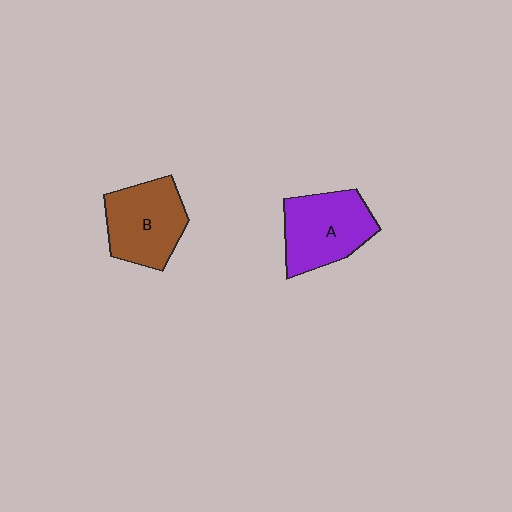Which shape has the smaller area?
Shape B (brown).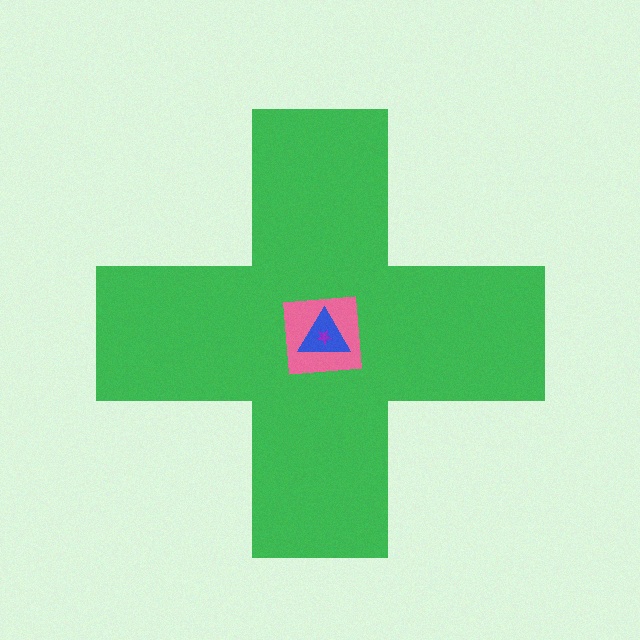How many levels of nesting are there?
4.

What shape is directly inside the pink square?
The blue triangle.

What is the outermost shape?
The green cross.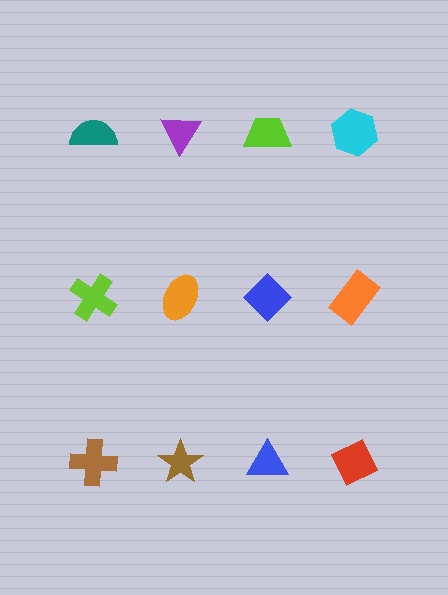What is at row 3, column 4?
A red diamond.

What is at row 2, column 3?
A blue diamond.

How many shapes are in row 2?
4 shapes.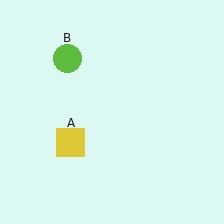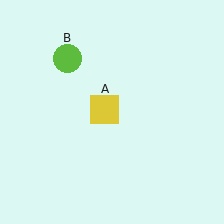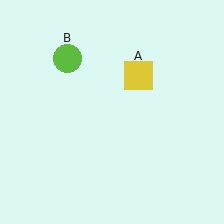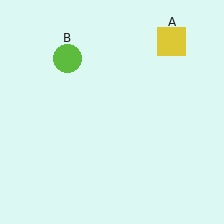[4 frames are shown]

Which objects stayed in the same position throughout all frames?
Lime circle (object B) remained stationary.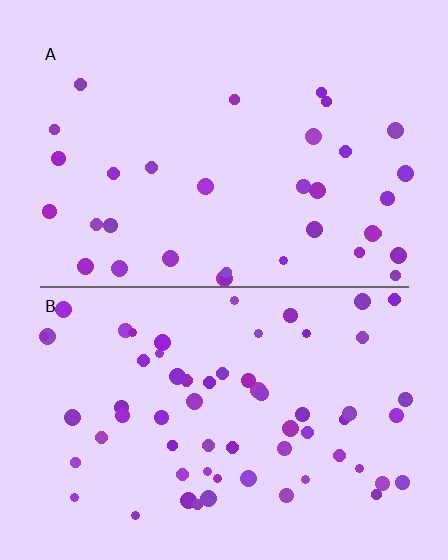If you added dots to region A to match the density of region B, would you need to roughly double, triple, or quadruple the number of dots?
Approximately double.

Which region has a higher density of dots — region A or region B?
B (the bottom).